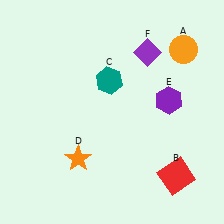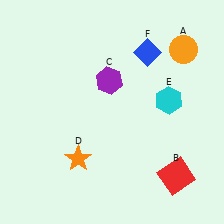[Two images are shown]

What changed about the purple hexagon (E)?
In Image 1, E is purple. In Image 2, it changed to cyan.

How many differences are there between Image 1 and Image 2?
There are 3 differences between the two images.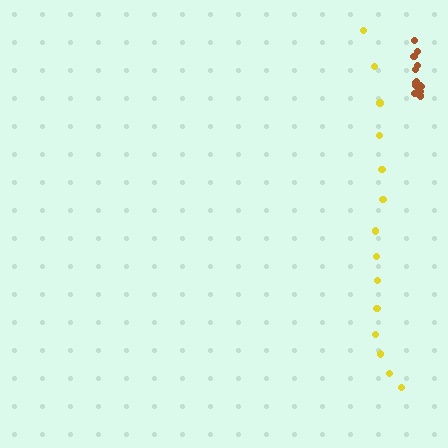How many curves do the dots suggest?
There are 2 distinct paths.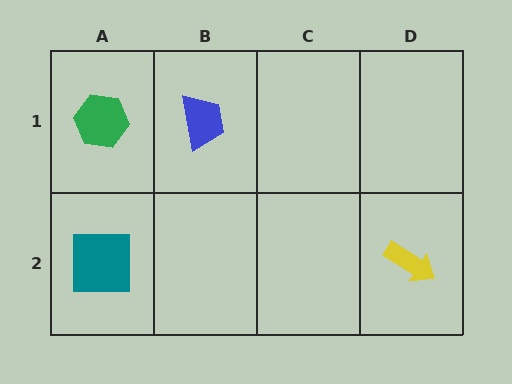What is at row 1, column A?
A green hexagon.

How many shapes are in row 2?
2 shapes.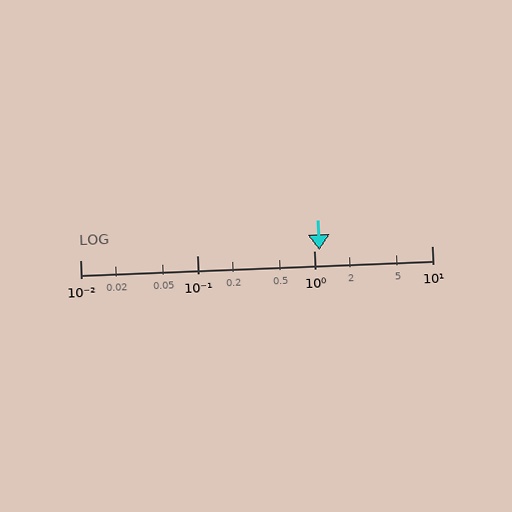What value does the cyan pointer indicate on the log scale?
The pointer indicates approximately 1.1.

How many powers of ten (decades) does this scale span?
The scale spans 3 decades, from 0.01 to 10.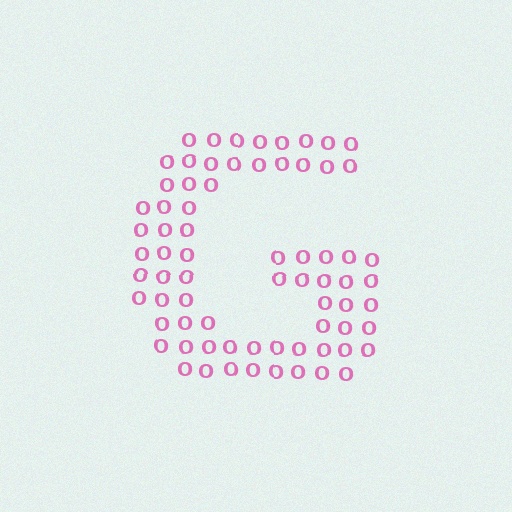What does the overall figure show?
The overall figure shows the letter G.